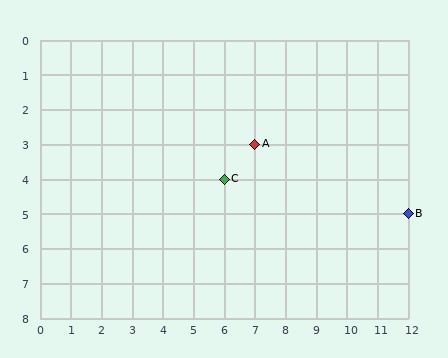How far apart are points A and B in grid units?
Points A and B are 5 columns and 2 rows apart (about 5.4 grid units diagonally).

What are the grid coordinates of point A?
Point A is at grid coordinates (7, 3).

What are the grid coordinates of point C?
Point C is at grid coordinates (6, 4).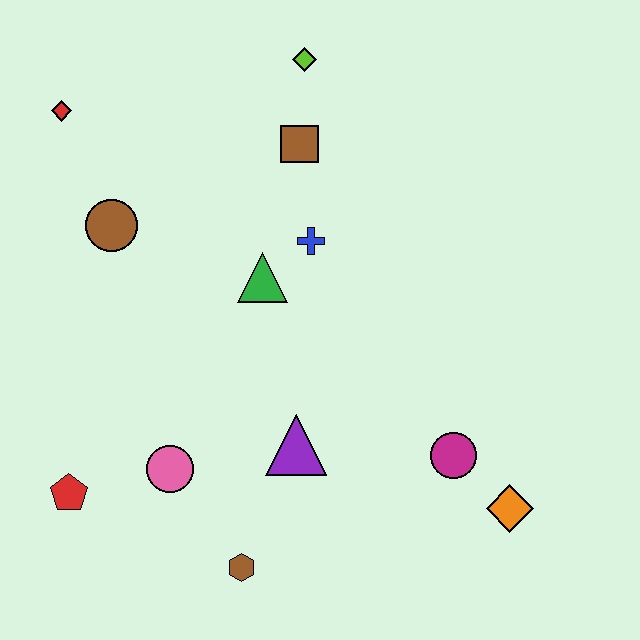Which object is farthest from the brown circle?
The orange diamond is farthest from the brown circle.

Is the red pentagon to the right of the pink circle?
No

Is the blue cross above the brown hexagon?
Yes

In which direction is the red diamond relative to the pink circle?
The red diamond is above the pink circle.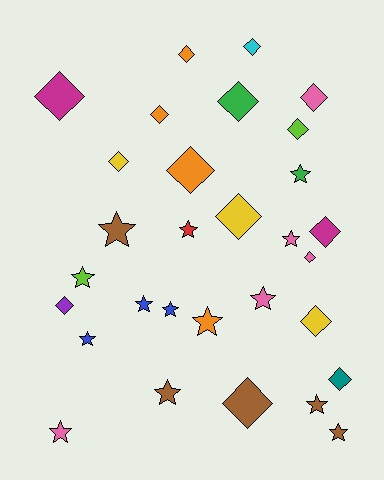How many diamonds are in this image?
There are 16 diamonds.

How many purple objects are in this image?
There is 1 purple object.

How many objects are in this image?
There are 30 objects.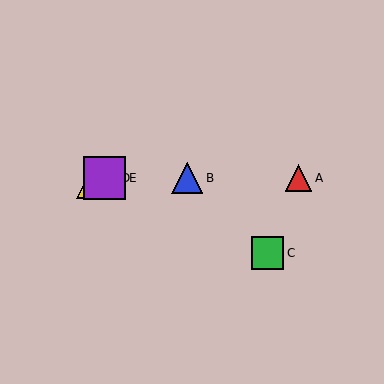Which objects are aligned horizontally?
Objects A, B, D, E are aligned horizontally.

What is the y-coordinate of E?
Object E is at y≈178.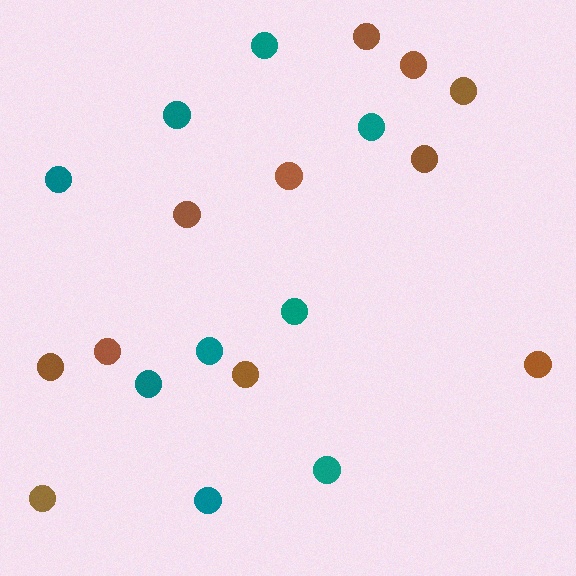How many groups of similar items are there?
There are 2 groups: one group of teal circles (9) and one group of brown circles (11).